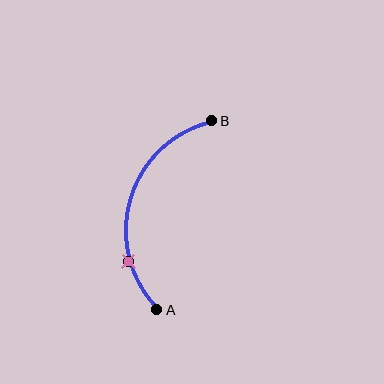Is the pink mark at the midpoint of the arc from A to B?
No. The pink mark lies on the arc but is closer to endpoint A. The arc midpoint would be at the point on the curve equidistant along the arc from both A and B.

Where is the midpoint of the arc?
The arc midpoint is the point on the curve farthest from the straight line joining A and B. It sits to the left of that line.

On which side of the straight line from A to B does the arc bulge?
The arc bulges to the left of the straight line connecting A and B.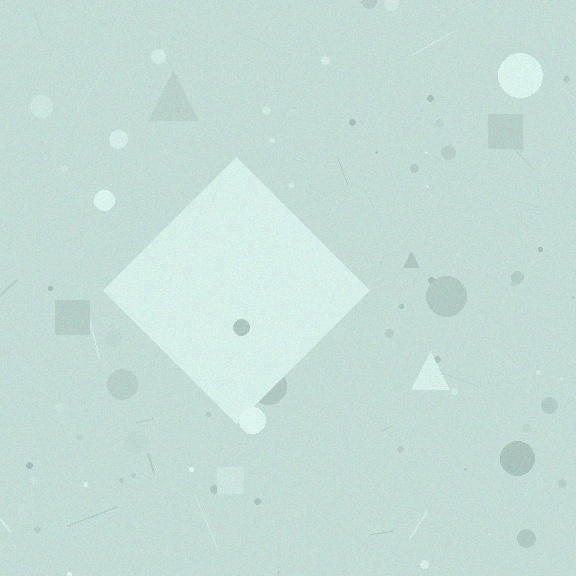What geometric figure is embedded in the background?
A diamond is embedded in the background.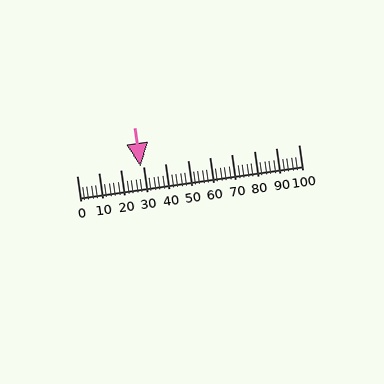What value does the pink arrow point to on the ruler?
The pink arrow points to approximately 29.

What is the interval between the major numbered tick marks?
The major tick marks are spaced 10 units apart.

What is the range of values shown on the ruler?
The ruler shows values from 0 to 100.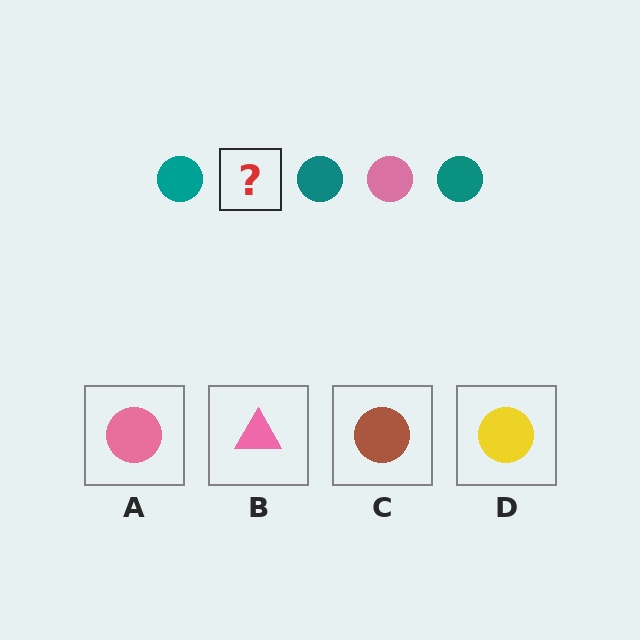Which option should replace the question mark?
Option A.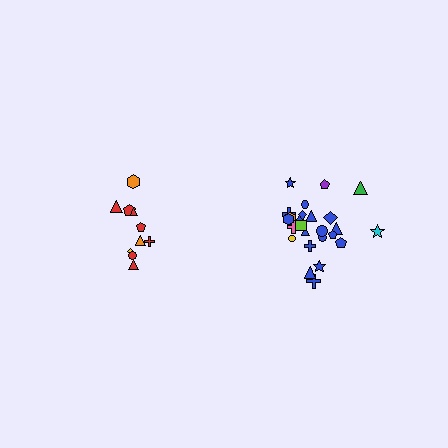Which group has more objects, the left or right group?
The right group.